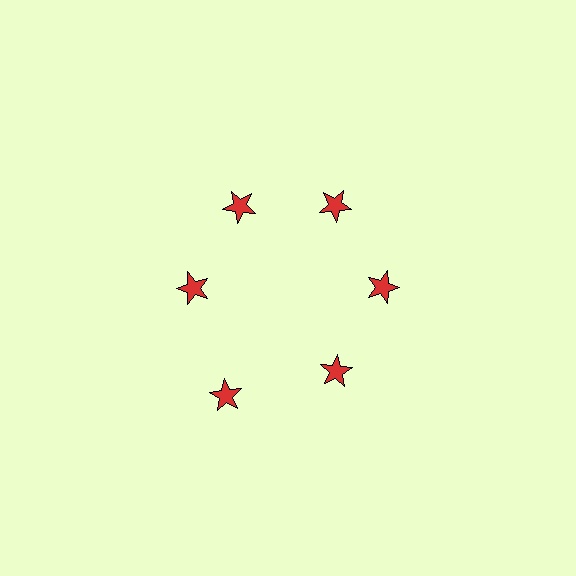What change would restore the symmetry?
The symmetry would be restored by moving it inward, back onto the ring so that all 6 stars sit at equal angles and equal distance from the center.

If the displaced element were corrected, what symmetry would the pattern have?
It would have 6-fold rotational symmetry — the pattern would map onto itself every 60 degrees.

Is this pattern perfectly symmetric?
No. The 6 red stars are arranged in a ring, but one element near the 7 o'clock position is pushed outward from the center, breaking the 6-fold rotational symmetry.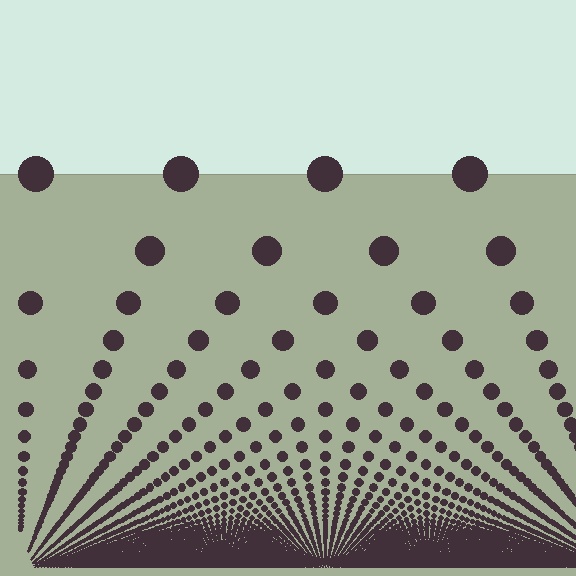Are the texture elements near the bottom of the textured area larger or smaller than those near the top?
Smaller. The gradient is inverted — elements near the bottom are smaller and denser.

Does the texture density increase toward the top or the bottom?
Density increases toward the bottom.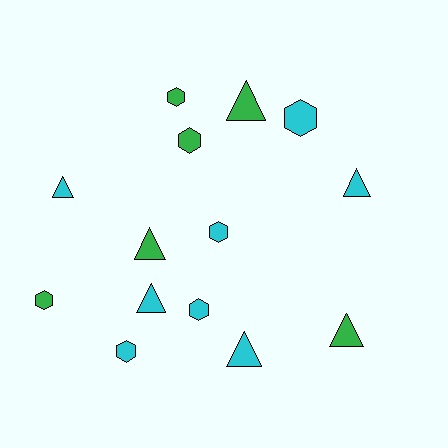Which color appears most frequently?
Cyan, with 8 objects.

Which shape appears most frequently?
Hexagon, with 7 objects.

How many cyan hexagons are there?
There are 4 cyan hexagons.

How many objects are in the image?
There are 14 objects.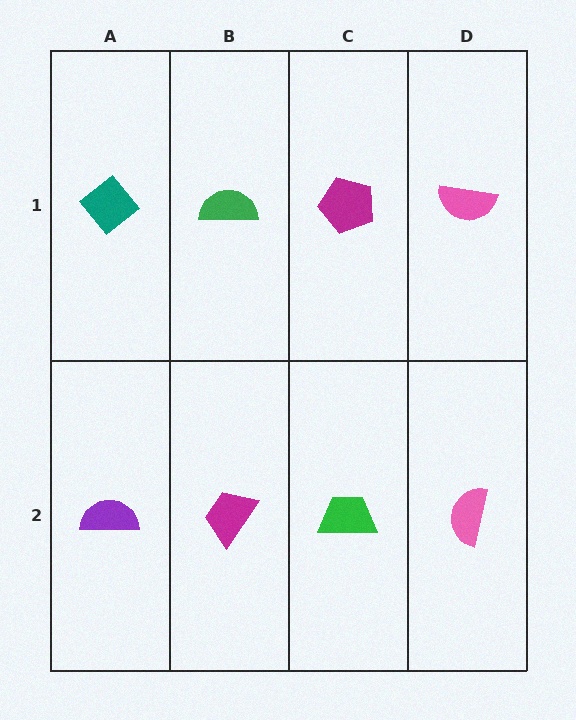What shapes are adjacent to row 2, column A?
A teal diamond (row 1, column A), a magenta trapezoid (row 2, column B).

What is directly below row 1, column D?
A pink semicircle.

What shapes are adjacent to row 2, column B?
A green semicircle (row 1, column B), a purple semicircle (row 2, column A), a green trapezoid (row 2, column C).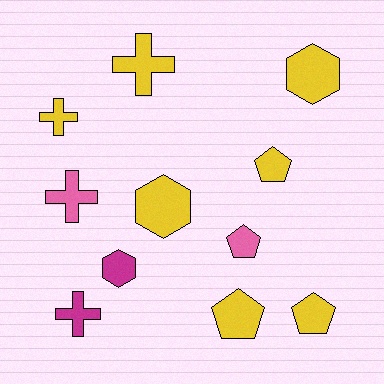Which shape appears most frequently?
Pentagon, with 4 objects.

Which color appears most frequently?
Yellow, with 7 objects.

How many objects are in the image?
There are 11 objects.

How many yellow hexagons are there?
There are 2 yellow hexagons.